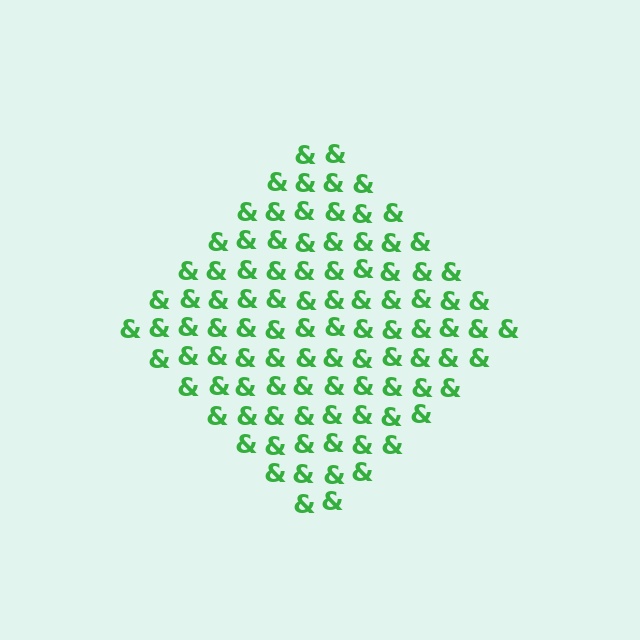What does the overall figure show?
The overall figure shows a diamond.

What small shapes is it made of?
It is made of small ampersands.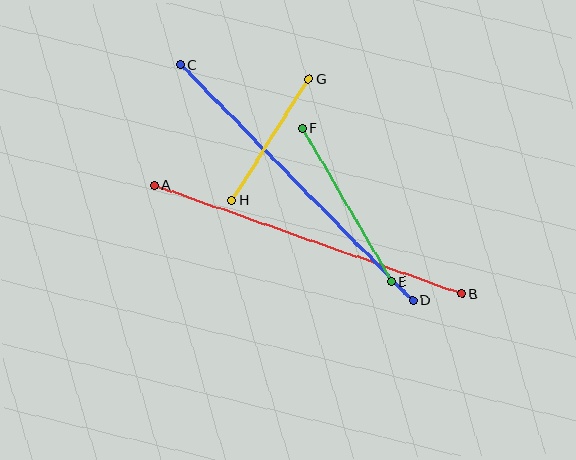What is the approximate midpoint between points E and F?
The midpoint is at approximately (347, 205) pixels.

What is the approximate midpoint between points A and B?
The midpoint is at approximately (308, 240) pixels.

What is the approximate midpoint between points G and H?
The midpoint is at approximately (270, 140) pixels.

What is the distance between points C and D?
The distance is approximately 331 pixels.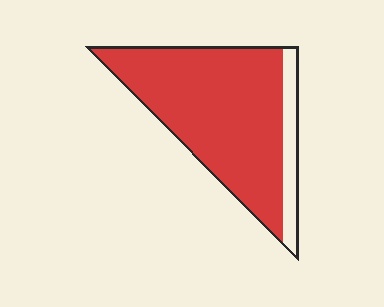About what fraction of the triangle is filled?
About seven eighths (7/8).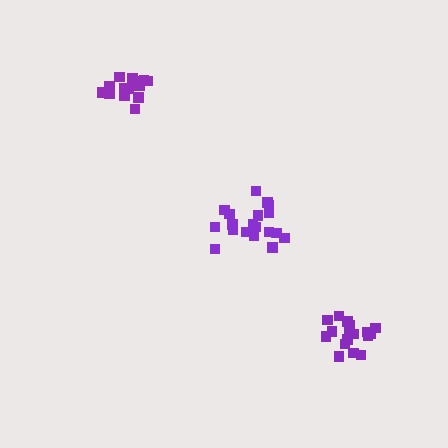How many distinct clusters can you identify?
There are 3 distinct clusters.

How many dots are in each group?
Group 1: 18 dots, Group 2: 16 dots, Group 3: 19 dots (53 total).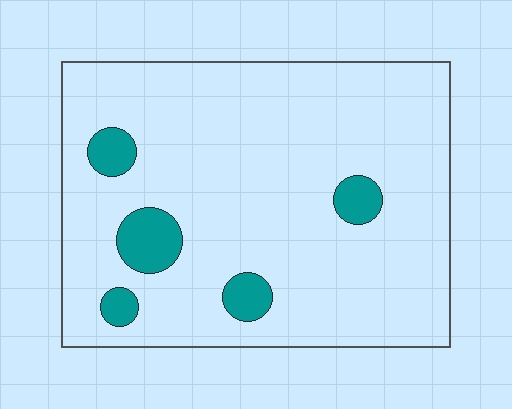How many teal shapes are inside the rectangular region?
5.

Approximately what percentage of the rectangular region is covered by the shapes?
Approximately 10%.